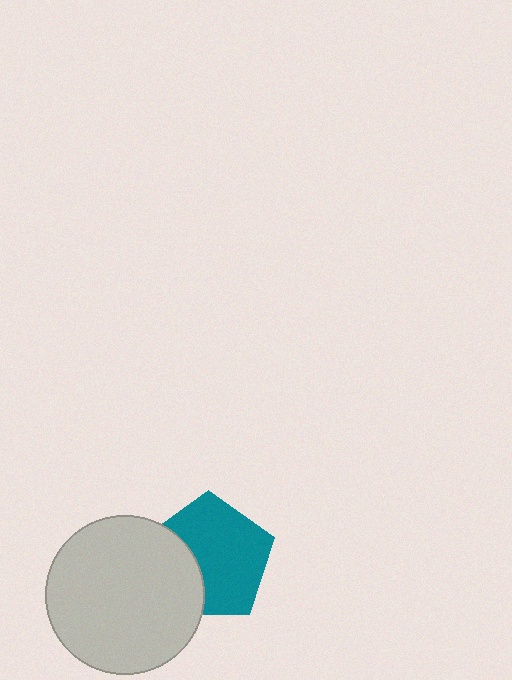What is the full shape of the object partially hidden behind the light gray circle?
The partially hidden object is a teal pentagon.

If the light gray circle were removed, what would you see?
You would see the complete teal pentagon.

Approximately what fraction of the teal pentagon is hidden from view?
Roughly 32% of the teal pentagon is hidden behind the light gray circle.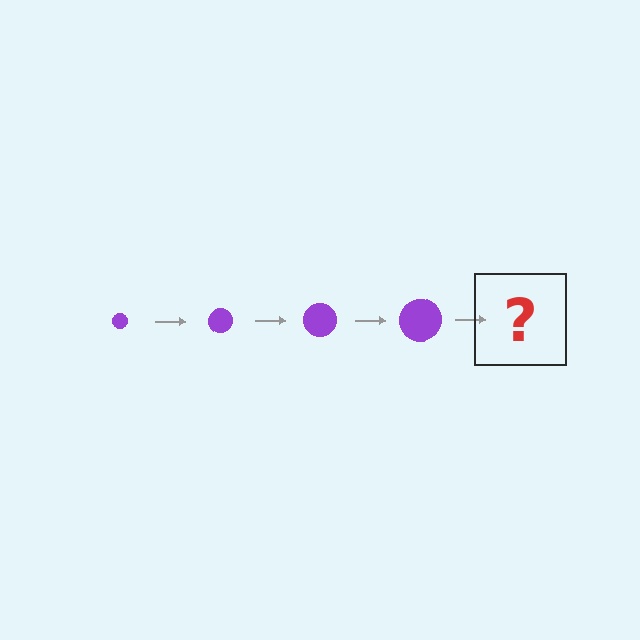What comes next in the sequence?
The next element should be a purple circle, larger than the previous one.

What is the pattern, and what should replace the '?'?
The pattern is that the circle gets progressively larger each step. The '?' should be a purple circle, larger than the previous one.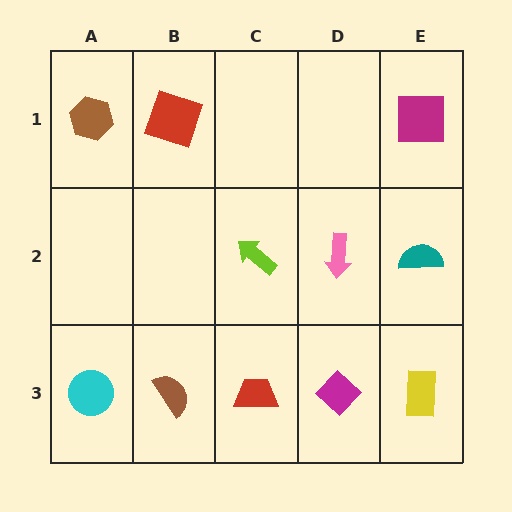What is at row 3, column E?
A yellow rectangle.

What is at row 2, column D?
A pink arrow.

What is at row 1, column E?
A magenta square.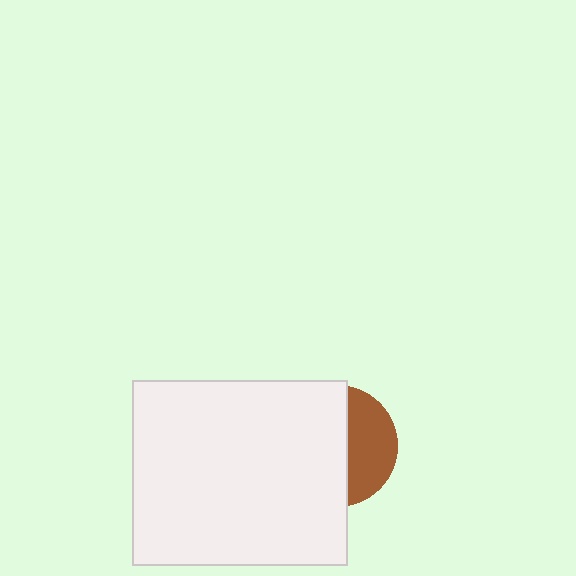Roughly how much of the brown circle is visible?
A small part of it is visible (roughly 39%).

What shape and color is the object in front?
The object in front is a white rectangle.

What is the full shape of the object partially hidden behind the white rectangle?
The partially hidden object is a brown circle.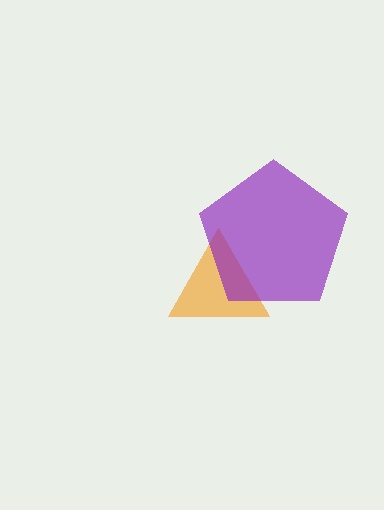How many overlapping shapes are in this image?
There are 2 overlapping shapes in the image.